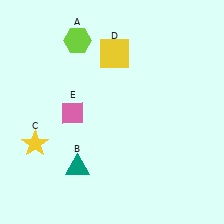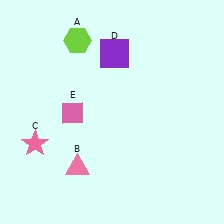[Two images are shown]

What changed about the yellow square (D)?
In Image 1, D is yellow. In Image 2, it changed to purple.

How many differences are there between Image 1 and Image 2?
There are 3 differences between the two images.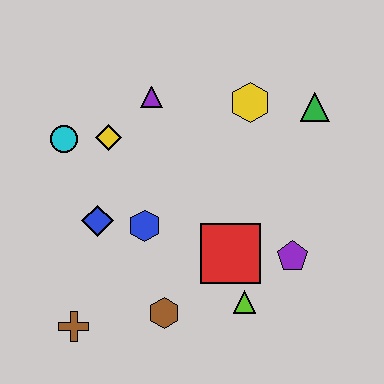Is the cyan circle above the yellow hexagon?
No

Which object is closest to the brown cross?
The brown hexagon is closest to the brown cross.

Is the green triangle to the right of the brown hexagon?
Yes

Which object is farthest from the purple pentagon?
The cyan circle is farthest from the purple pentagon.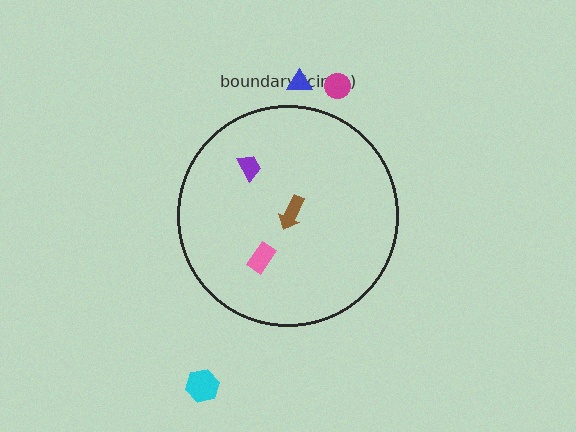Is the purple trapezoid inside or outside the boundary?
Inside.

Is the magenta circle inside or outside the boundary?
Outside.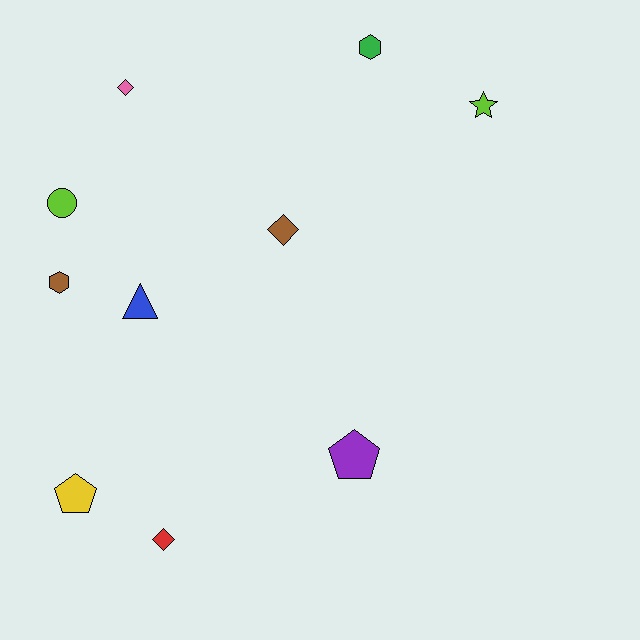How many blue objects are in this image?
There is 1 blue object.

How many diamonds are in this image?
There are 3 diamonds.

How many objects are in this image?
There are 10 objects.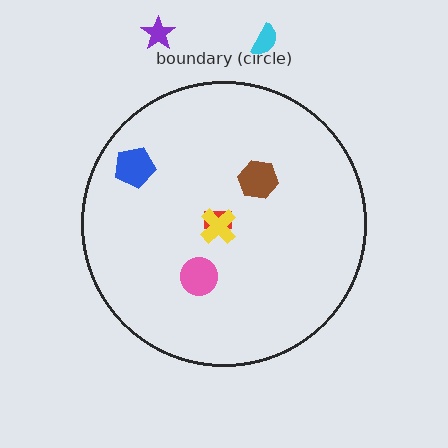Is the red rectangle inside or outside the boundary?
Inside.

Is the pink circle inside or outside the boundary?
Inside.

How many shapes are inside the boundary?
5 inside, 2 outside.